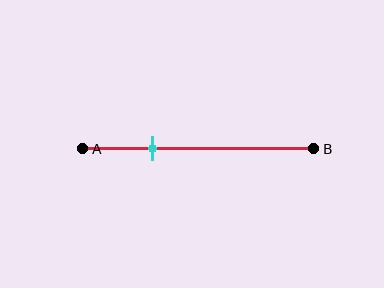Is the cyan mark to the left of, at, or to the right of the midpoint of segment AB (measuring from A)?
The cyan mark is to the left of the midpoint of segment AB.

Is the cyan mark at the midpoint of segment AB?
No, the mark is at about 30% from A, not at the 50% midpoint.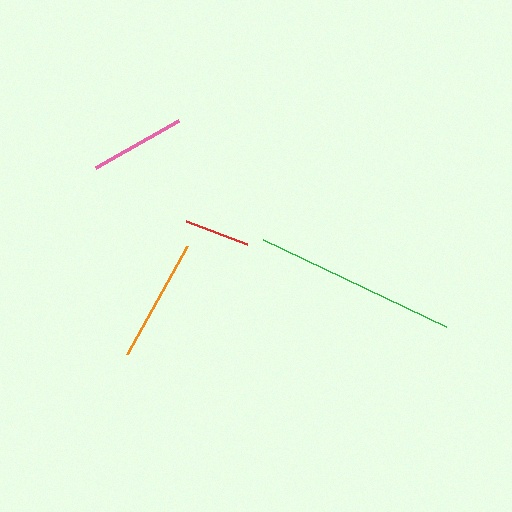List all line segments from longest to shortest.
From longest to shortest: green, orange, pink, red.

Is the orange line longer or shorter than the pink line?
The orange line is longer than the pink line.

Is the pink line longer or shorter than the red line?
The pink line is longer than the red line.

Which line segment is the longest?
The green line is the longest at approximately 202 pixels.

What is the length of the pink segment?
The pink segment is approximately 96 pixels long.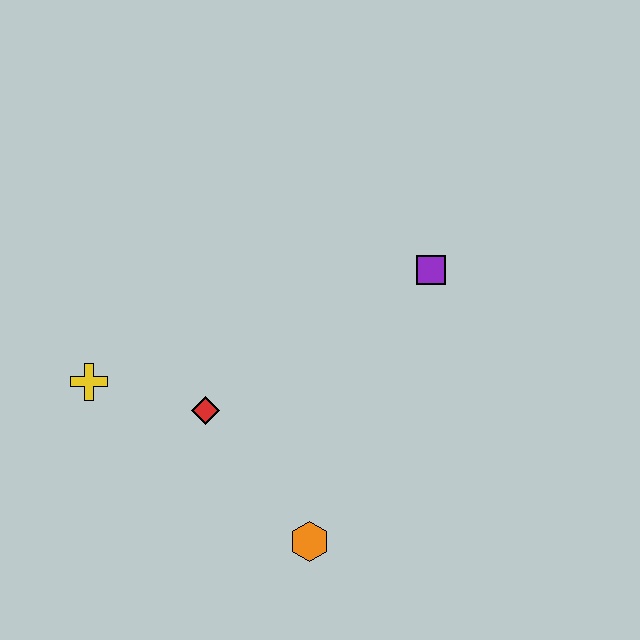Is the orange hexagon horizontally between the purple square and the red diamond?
Yes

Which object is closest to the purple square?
The red diamond is closest to the purple square.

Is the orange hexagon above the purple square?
No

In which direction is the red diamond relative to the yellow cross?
The red diamond is to the right of the yellow cross.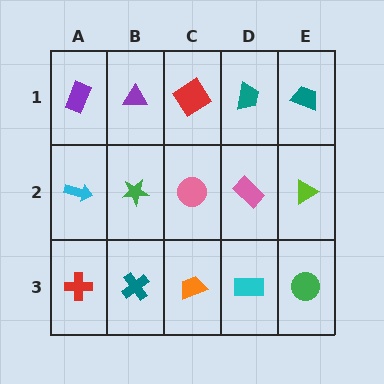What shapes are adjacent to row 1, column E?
A lime triangle (row 2, column E), a teal trapezoid (row 1, column D).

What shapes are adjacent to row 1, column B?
A green star (row 2, column B), a purple rectangle (row 1, column A), a red diamond (row 1, column C).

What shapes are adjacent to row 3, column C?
A pink circle (row 2, column C), a teal cross (row 3, column B), a cyan rectangle (row 3, column D).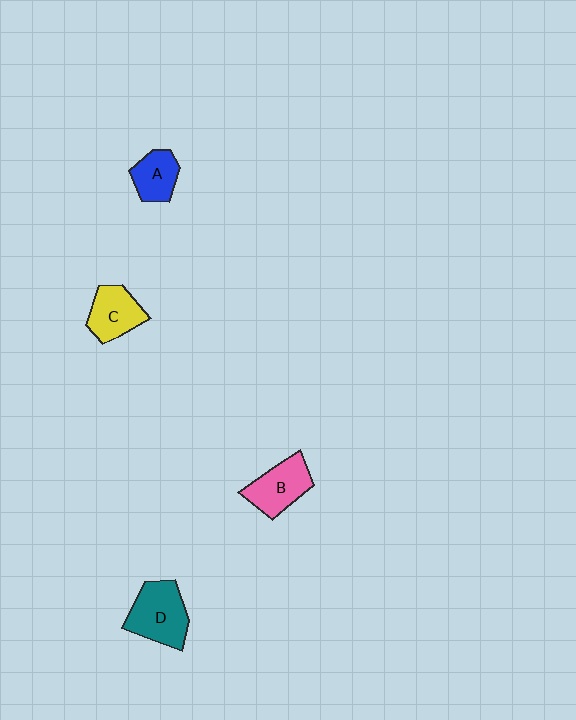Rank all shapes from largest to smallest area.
From largest to smallest: D (teal), B (pink), C (yellow), A (blue).